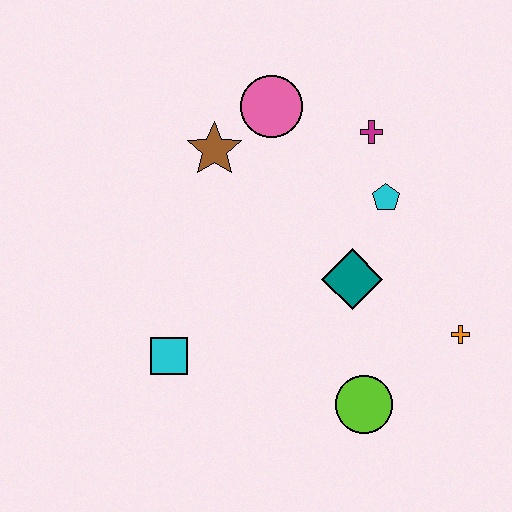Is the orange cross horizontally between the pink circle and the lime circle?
No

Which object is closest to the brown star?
The pink circle is closest to the brown star.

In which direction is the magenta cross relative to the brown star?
The magenta cross is to the right of the brown star.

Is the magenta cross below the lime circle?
No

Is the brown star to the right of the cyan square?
Yes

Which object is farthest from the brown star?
The orange cross is farthest from the brown star.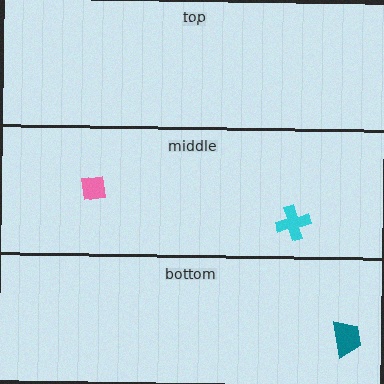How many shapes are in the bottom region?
1.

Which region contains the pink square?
The middle region.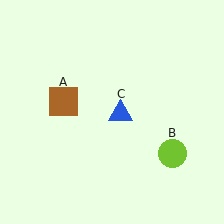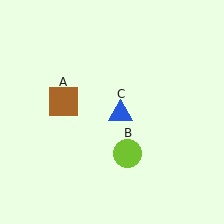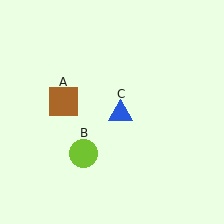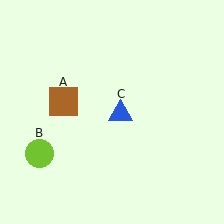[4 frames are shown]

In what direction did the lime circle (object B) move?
The lime circle (object B) moved left.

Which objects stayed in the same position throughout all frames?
Brown square (object A) and blue triangle (object C) remained stationary.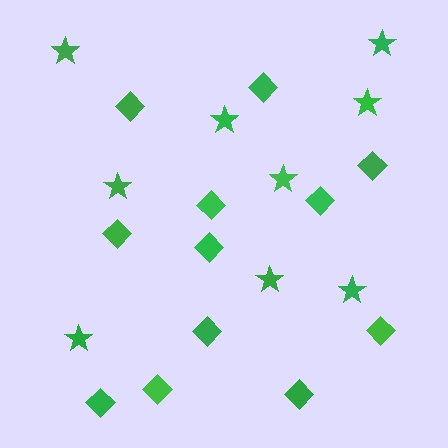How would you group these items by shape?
There are 2 groups: one group of diamonds (12) and one group of stars (9).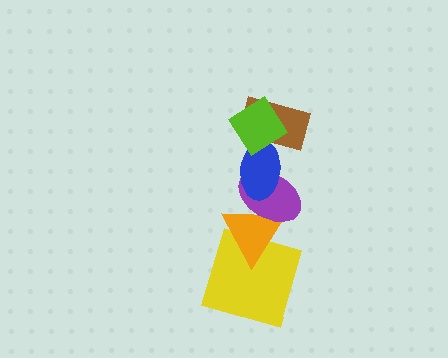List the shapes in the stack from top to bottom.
From top to bottom: the lime diamond, the brown rectangle, the blue ellipse, the purple ellipse, the orange triangle, the yellow square.